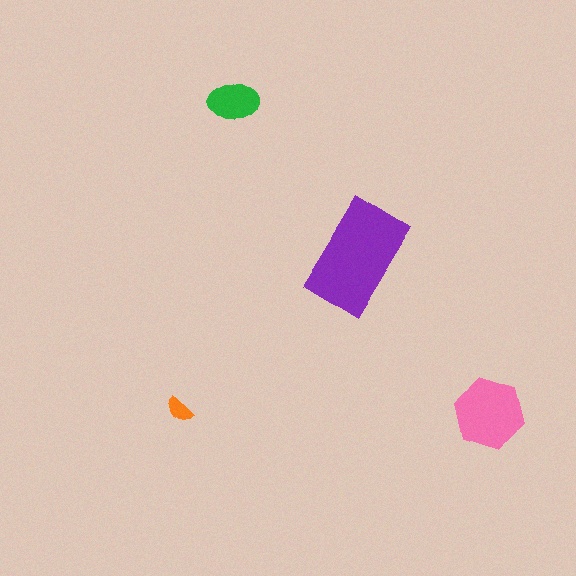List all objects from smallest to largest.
The orange semicircle, the green ellipse, the pink hexagon, the purple rectangle.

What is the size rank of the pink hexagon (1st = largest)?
2nd.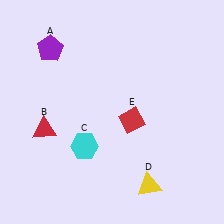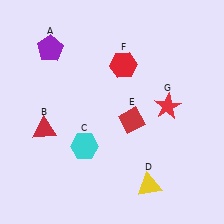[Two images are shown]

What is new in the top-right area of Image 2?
A red hexagon (F) was added in the top-right area of Image 2.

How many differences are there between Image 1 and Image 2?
There are 2 differences between the two images.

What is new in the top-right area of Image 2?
A red star (G) was added in the top-right area of Image 2.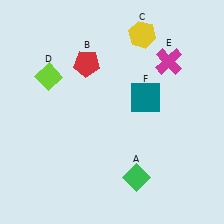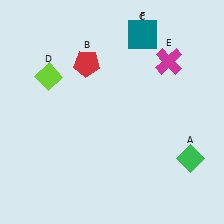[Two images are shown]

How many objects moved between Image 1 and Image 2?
2 objects moved between the two images.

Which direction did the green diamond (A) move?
The green diamond (A) moved right.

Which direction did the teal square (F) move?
The teal square (F) moved up.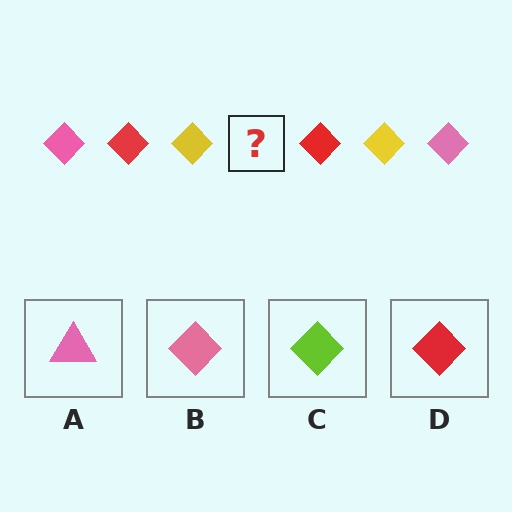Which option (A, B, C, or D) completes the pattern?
B.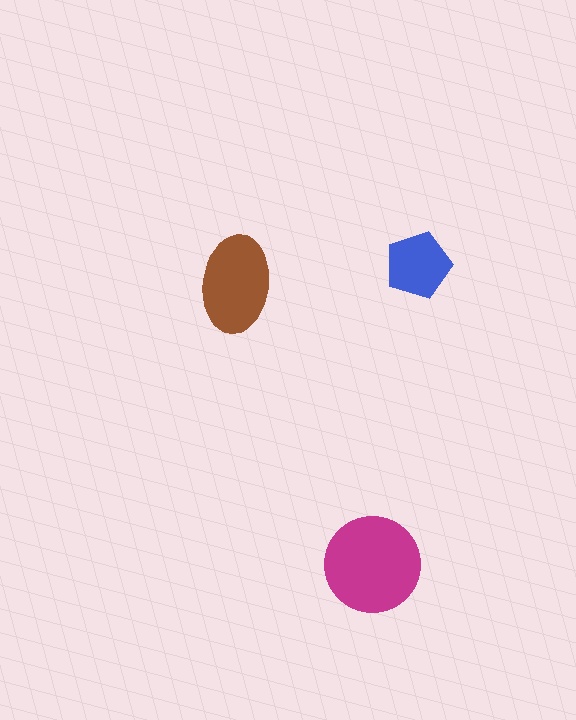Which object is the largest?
The magenta circle.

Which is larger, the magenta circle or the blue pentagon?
The magenta circle.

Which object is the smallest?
The blue pentagon.